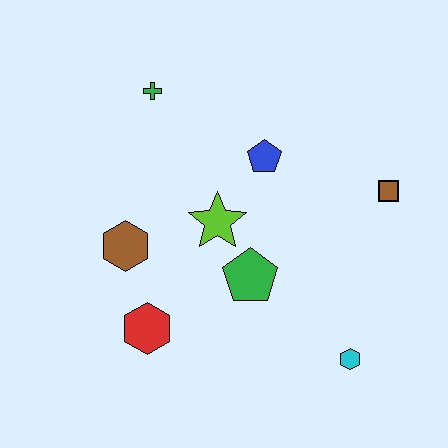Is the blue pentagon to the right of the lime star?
Yes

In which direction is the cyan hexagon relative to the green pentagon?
The cyan hexagon is to the right of the green pentagon.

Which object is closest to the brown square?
The blue pentagon is closest to the brown square.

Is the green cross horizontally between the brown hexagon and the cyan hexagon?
Yes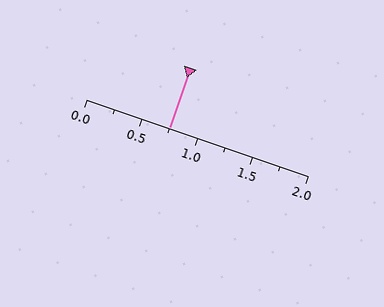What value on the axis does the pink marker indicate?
The marker indicates approximately 0.75.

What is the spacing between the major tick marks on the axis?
The major ticks are spaced 0.5 apart.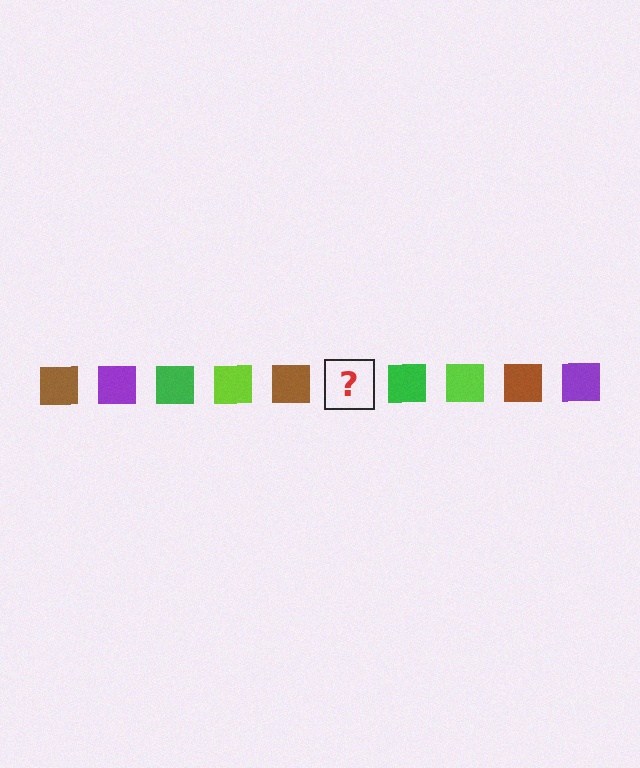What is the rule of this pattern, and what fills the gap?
The rule is that the pattern cycles through brown, purple, green, lime squares. The gap should be filled with a purple square.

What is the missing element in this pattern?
The missing element is a purple square.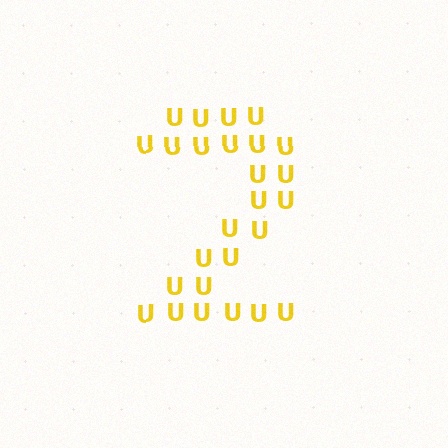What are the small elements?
The small elements are letter U's.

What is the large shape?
The large shape is the digit 2.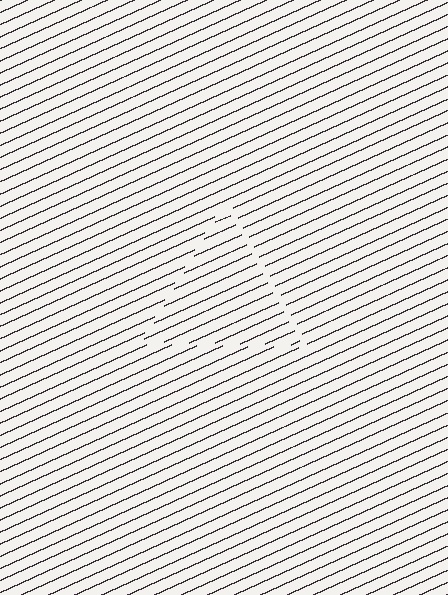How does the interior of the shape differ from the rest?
The interior of the shape contains the same grating, shifted by half a period — the contour is defined by the phase discontinuity where line-ends from the inner and outer gratings abut.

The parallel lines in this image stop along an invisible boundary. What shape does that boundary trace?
An illusory triangle. The interior of the shape contains the same grating, shifted by half a period — the contour is defined by the phase discontinuity where line-ends from the inner and outer gratings abut.